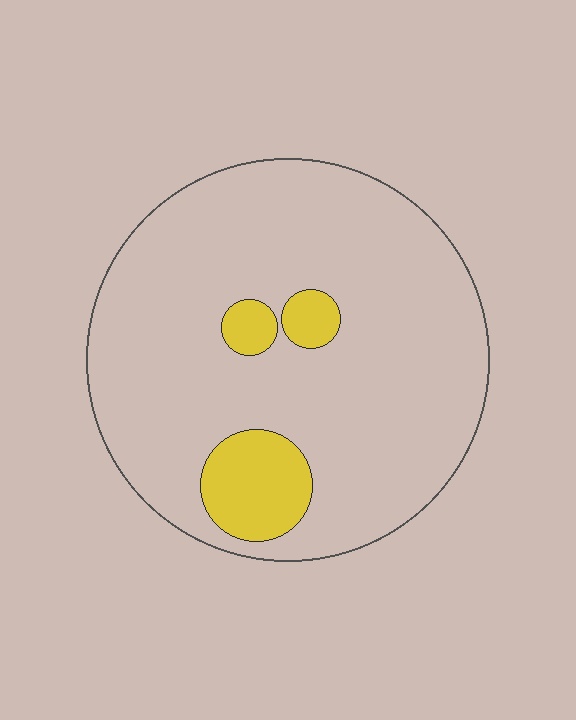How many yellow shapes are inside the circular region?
3.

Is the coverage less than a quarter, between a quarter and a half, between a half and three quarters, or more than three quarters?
Less than a quarter.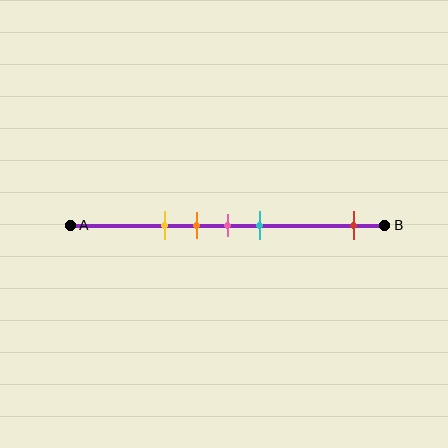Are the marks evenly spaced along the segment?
No, the marks are not evenly spaced.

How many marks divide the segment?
There are 5 marks dividing the segment.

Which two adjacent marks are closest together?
The orange and pink marks are the closest adjacent pair.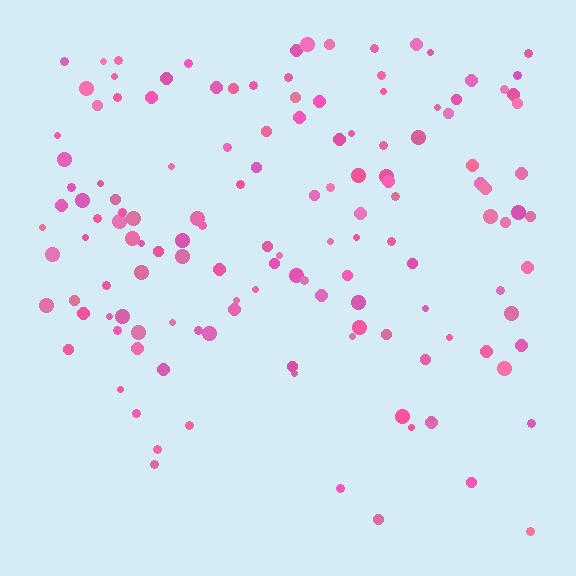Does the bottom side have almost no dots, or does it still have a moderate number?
Still a moderate number, just noticeably fewer than the top.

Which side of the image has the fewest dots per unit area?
The bottom.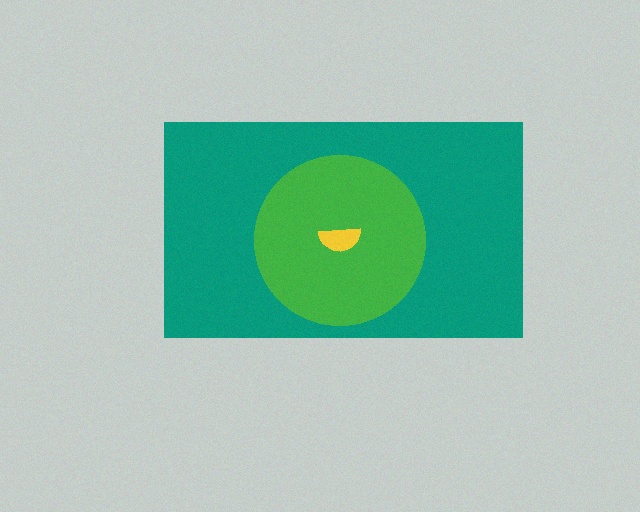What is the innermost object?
The yellow semicircle.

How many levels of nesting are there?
3.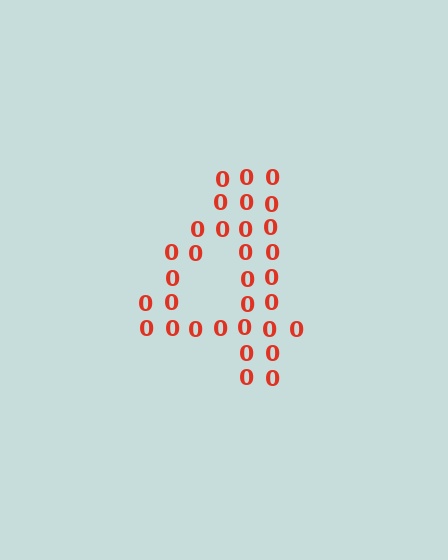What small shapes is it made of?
It is made of small digit 0's.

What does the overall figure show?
The overall figure shows the digit 4.